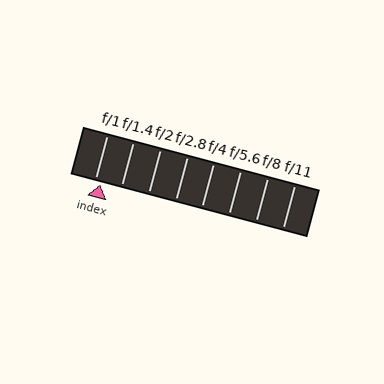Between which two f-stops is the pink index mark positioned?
The index mark is between f/1 and f/1.4.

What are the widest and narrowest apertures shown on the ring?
The widest aperture shown is f/1 and the narrowest is f/11.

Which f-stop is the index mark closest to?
The index mark is closest to f/1.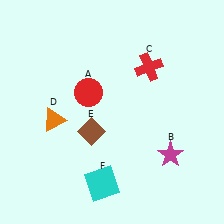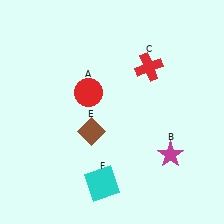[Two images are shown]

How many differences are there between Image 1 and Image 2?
There is 1 difference between the two images.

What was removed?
The orange triangle (D) was removed in Image 2.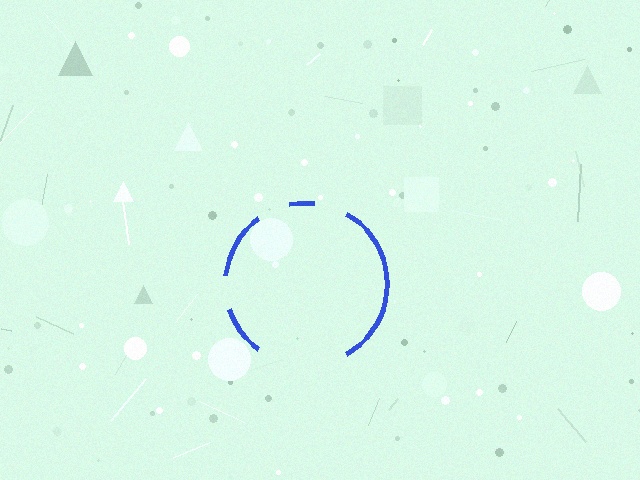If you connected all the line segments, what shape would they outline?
They would outline a circle.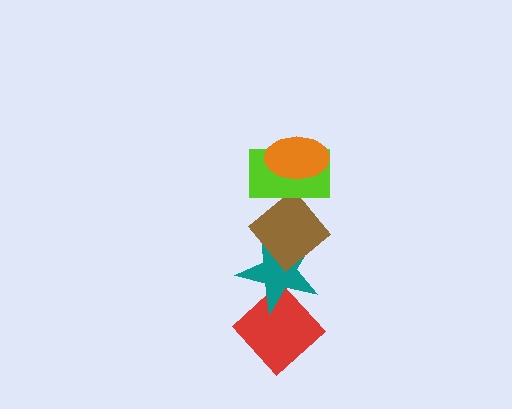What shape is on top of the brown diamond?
The lime rectangle is on top of the brown diamond.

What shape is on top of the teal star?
The brown diamond is on top of the teal star.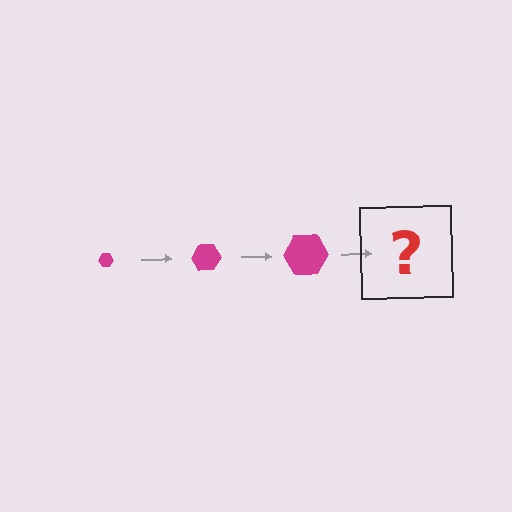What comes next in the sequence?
The next element should be a magenta hexagon, larger than the previous one.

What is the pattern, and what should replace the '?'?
The pattern is that the hexagon gets progressively larger each step. The '?' should be a magenta hexagon, larger than the previous one.